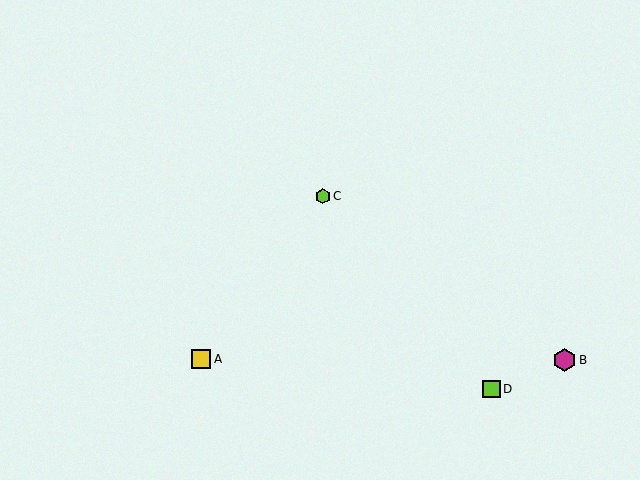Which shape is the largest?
The magenta hexagon (labeled B) is the largest.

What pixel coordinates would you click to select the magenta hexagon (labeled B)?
Click at (565, 360) to select the magenta hexagon B.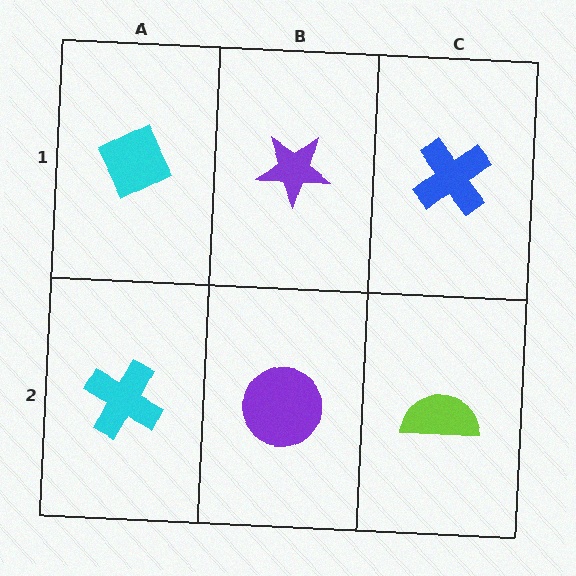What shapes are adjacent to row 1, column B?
A purple circle (row 2, column B), a cyan diamond (row 1, column A), a blue cross (row 1, column C).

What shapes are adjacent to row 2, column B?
A purple star (row 1, column B), a cyan cross (row 2, column A), a lime semicircle (row 2, column C).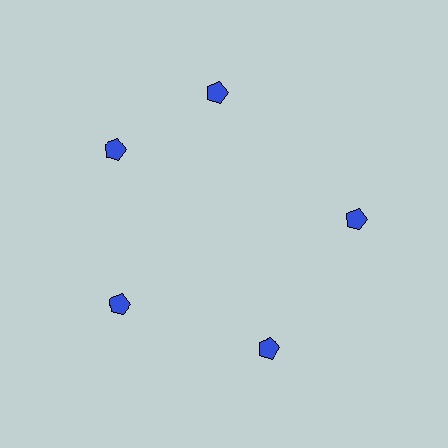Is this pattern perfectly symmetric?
No. The 5 blue pentagons are arranged in a ring, but one element near the 1 o'clock position is rotated out of alignment along the ring, breaking the 5-fold rotational symmetry.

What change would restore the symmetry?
The symmetry would be restored by rotating it back into even spacing with its neighbors so that all 5 pentagons sit at equal angles and equal distance from the center.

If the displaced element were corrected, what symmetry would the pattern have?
It would have 5-fold rotational symmetry — the pattern would map onto itself every 72 degrees.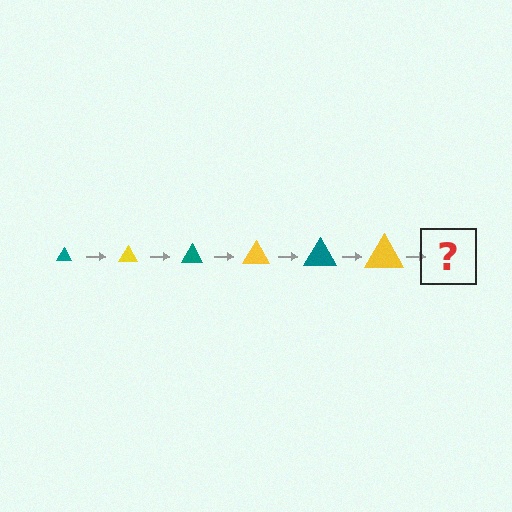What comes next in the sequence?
The next element should be a teal triangle, larger than the previous one.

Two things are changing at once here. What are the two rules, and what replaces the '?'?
The two rules are that the triangle grows larger each step and the color cycles through teal and yellow. The '?' should be a teal triangle, larger than the previous one.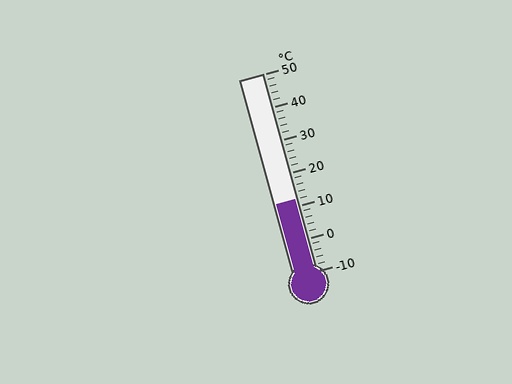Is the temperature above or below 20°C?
The temperature is below 20°C.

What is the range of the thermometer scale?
The thermometer scale ranges from -10°C to 50°C.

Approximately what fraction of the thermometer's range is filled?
The thermometer is filled to approximately 35% of its range.